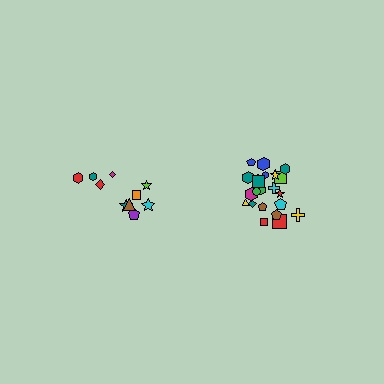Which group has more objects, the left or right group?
The right group.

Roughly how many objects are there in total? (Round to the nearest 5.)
Roughly 30 objects in total.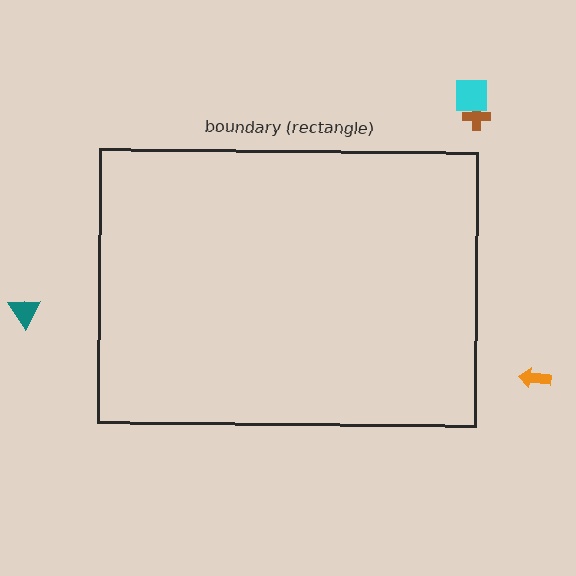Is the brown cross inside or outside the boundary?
Outside.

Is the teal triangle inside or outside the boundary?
Outside.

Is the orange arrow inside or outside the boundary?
Outside.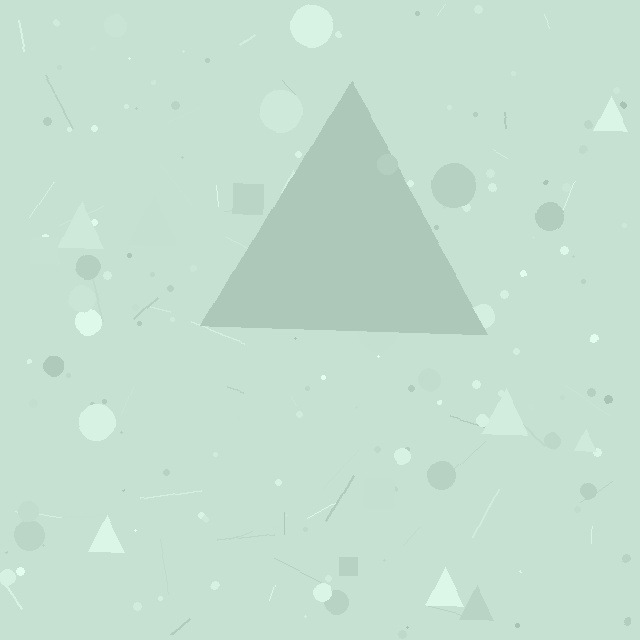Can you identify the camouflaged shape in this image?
The camouflaged shape is a triangle.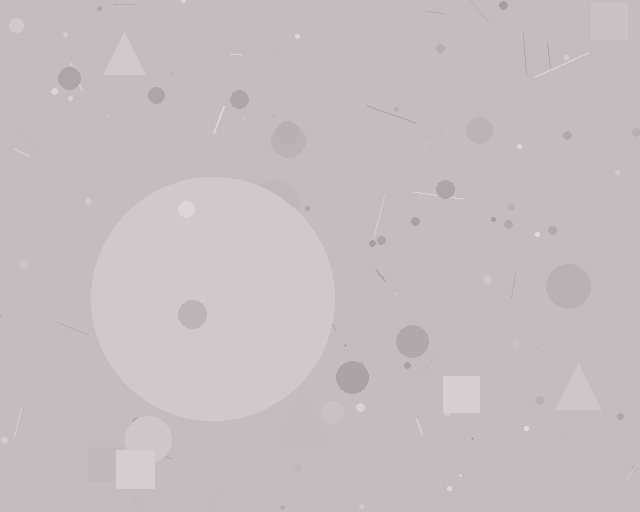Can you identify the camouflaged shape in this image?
The camouflaged shape is a circle.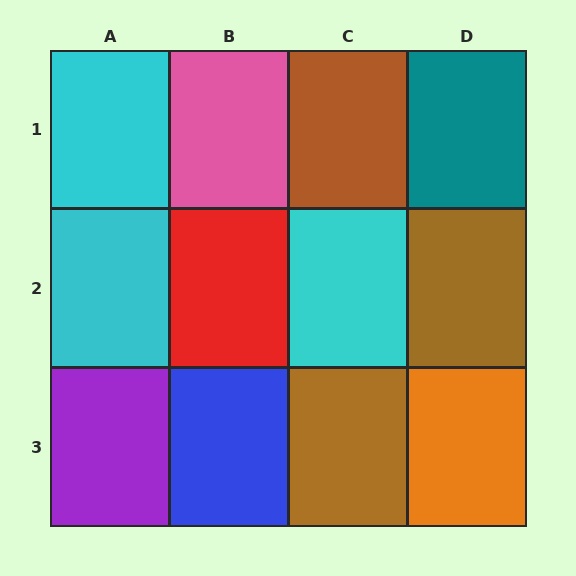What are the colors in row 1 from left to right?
Cyan, pink, brown, teal.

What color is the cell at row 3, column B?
Blue.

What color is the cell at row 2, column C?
Cyan.